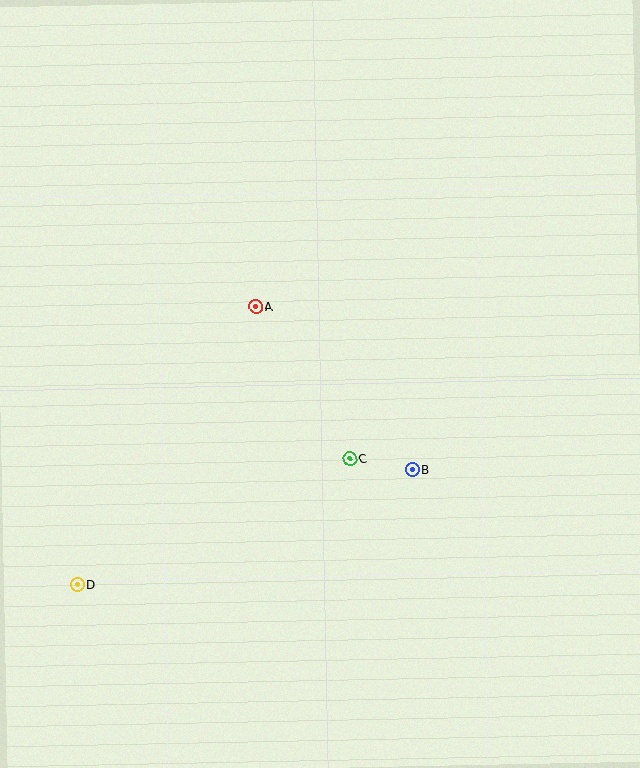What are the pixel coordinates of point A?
Point A is at (256, 307).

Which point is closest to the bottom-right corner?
Point B is closest to the bottom-right corner.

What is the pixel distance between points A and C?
The distance between A and C is 179 pixels.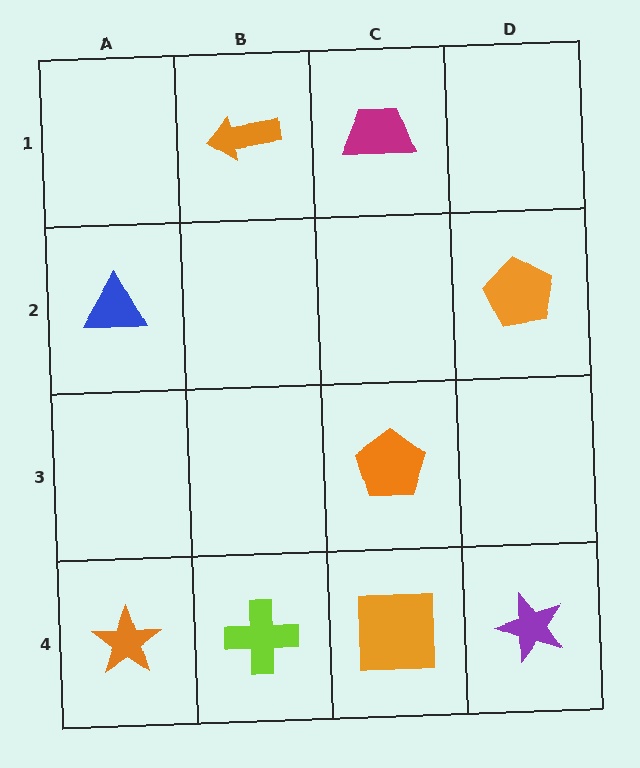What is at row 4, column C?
An orange square.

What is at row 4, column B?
A lime cross.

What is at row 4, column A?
An orange star.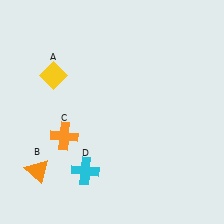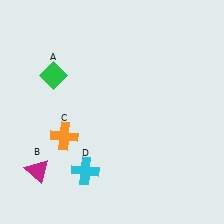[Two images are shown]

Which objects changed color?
A changed from yellow to green. B changed from orange to magenta.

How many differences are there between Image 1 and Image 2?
There are 2 differences between the two images.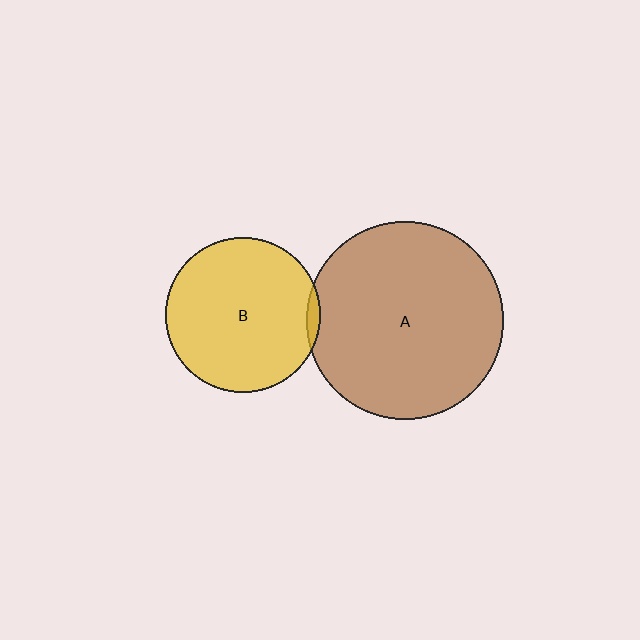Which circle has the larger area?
Circle A (brown).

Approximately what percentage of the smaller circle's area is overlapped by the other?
Approximately 5%.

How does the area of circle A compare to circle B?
Approximately 1.6 times.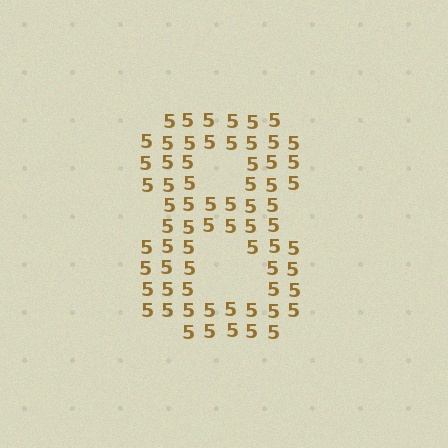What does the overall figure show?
The overall figure shows the digit 8.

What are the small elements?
The small elements are digit 5's.